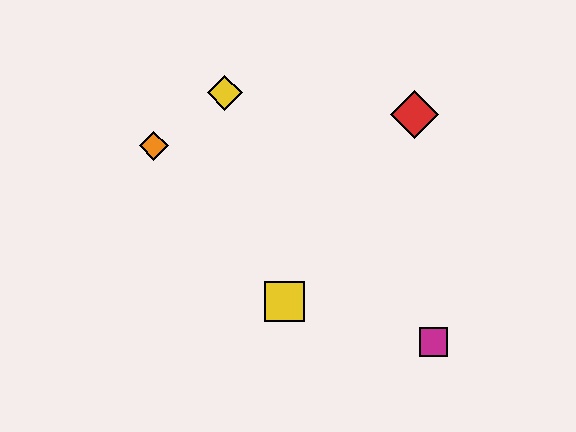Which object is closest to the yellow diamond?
The orange diamond is closest to the yellow diamond.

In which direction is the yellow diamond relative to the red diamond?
The yellow diamond is to the left of the red diamond.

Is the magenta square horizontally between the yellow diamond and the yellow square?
No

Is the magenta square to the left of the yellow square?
No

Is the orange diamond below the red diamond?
Yes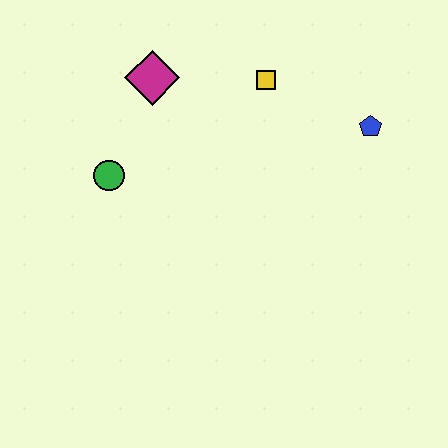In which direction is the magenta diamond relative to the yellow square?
The magenta diamond is to the left of the yellow square.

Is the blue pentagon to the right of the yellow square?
Yes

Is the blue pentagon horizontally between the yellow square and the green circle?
No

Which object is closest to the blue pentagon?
The yellow square is closest to the blue pentagon.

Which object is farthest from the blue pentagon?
The green circle is farthest from the blue pentagon.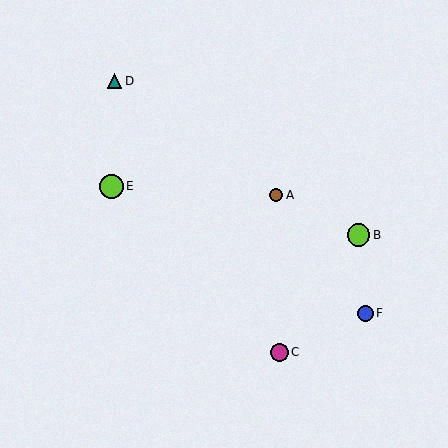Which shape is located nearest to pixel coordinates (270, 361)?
The magenta circle (labeled C) at (279, 352) is nearest to that location.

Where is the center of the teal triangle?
The center of the teal triangle is at (115, 81).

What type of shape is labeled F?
Shape F is a blue circle.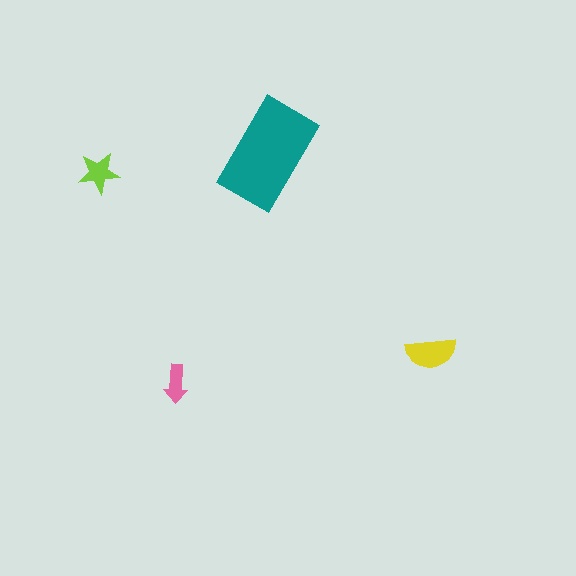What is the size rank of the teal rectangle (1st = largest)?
1st.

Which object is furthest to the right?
The yellow semicircle is rightmost.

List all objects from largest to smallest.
The teal rectangle, the yellow semicircle, the lime star, the pink arrow.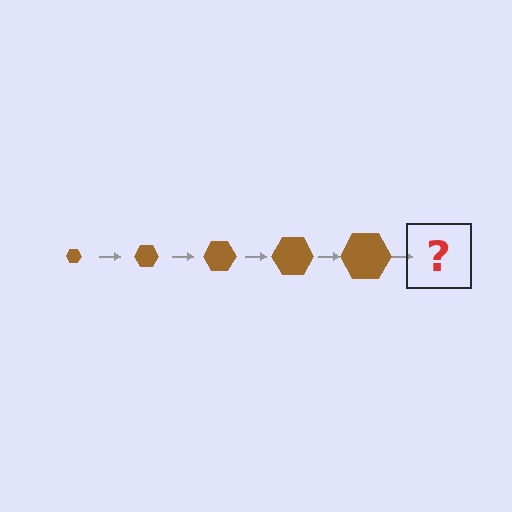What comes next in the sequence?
The next element should be a brown hexagon, larger than the previous one.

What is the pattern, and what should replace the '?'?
The pattern is that the hexagon gets progressively larger each step. The '?' should be a brown hexagon, larger than the previous one.